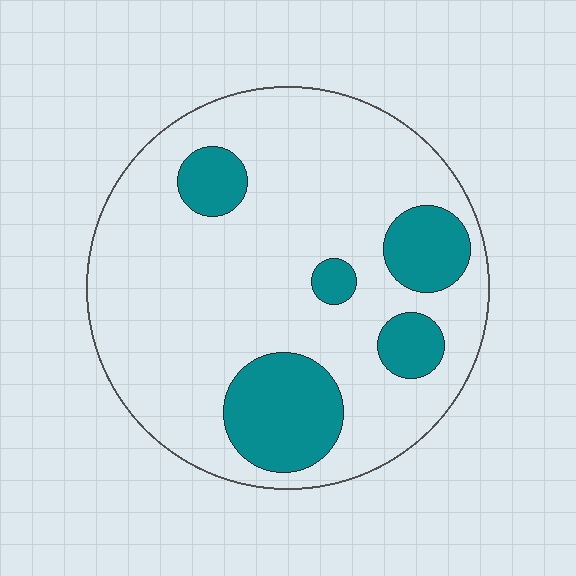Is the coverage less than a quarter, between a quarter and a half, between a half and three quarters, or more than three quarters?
Less than a quarter.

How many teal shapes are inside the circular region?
5.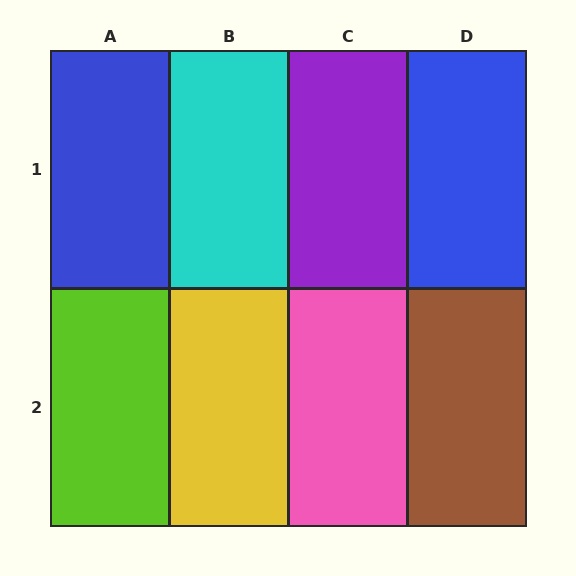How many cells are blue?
2 cells are blue.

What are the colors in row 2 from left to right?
Lime, yellow, pink, brown.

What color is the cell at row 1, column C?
Purple.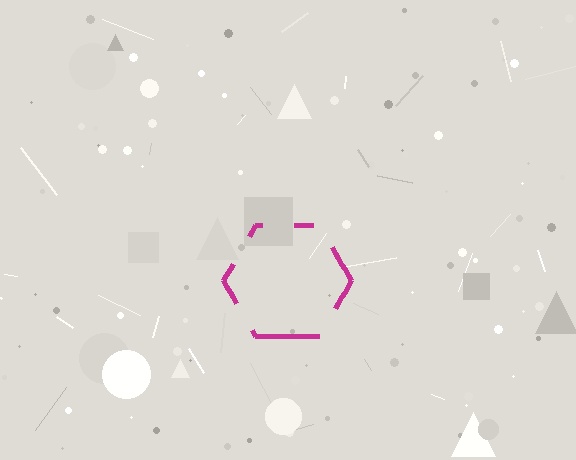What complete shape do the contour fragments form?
The contour fragments form a hexagon.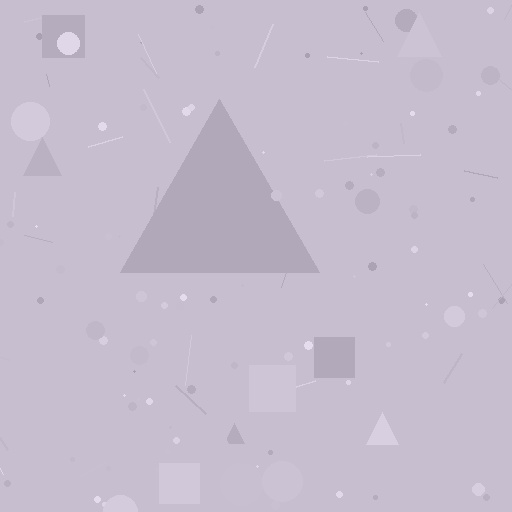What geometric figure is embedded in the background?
A triangle is embedded in the background.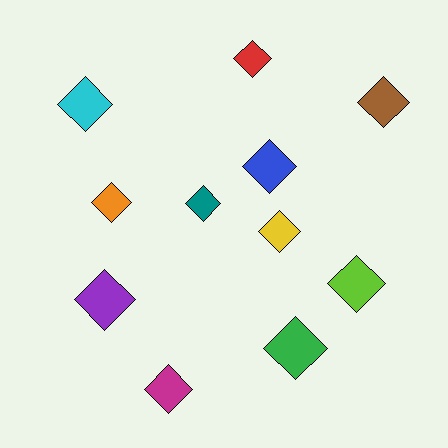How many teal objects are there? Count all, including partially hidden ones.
There is 1 teal object.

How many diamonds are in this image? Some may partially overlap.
There are 11 diamonds.